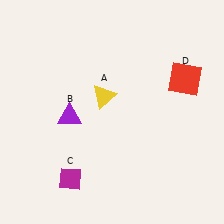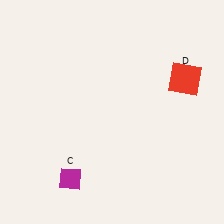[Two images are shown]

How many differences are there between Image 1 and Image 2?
There are 2 differences between the two images.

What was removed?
The purple triangle (B), the yellow triangle (A) were removed in Image 2.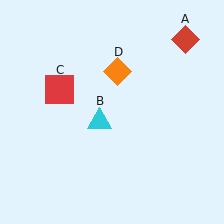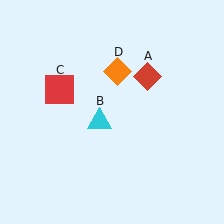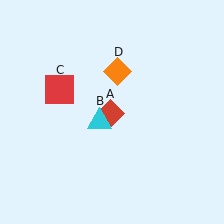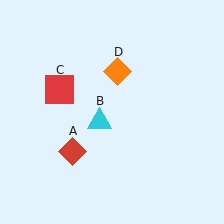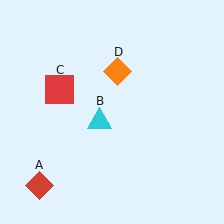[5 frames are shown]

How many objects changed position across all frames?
1 object changed position: red diamond (object A).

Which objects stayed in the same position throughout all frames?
Cyan triangle (object B) and red square (object C) and orange diamond (object D) remained stationary.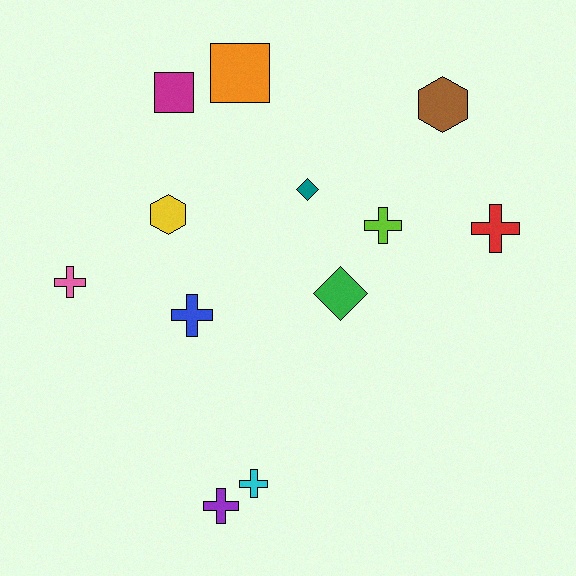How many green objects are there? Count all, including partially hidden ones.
There is 1 green object.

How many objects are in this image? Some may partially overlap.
There are 12 objects.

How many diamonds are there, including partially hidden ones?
There are 2 diamonds.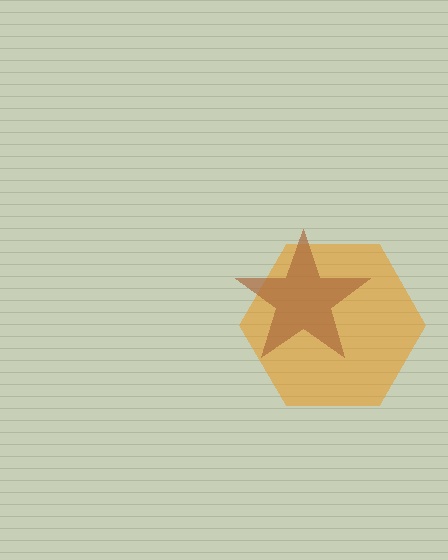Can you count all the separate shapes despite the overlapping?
Yes, there are 2 separate shapes.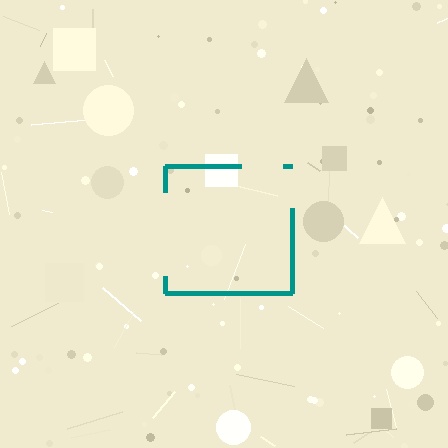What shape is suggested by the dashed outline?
The dashed outline suggests a square.